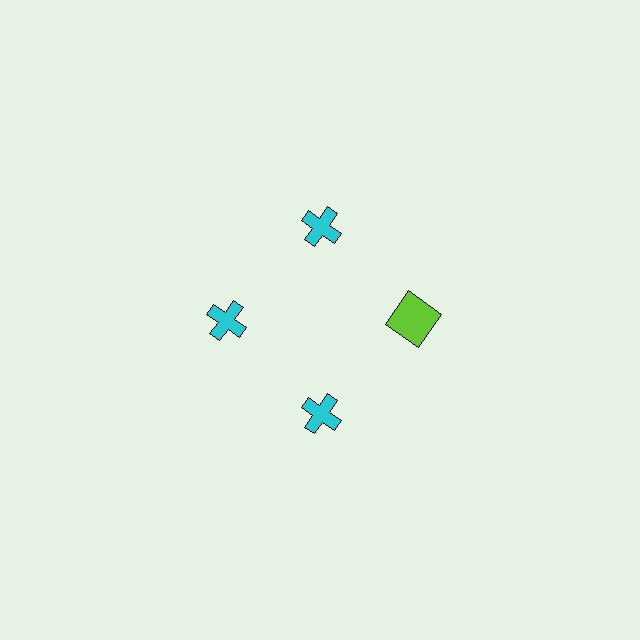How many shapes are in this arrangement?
There are 4 shapes arranged in a ring pattern.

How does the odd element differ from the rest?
It differs in both color (lime instead of cyan) and shape (square instead of cross).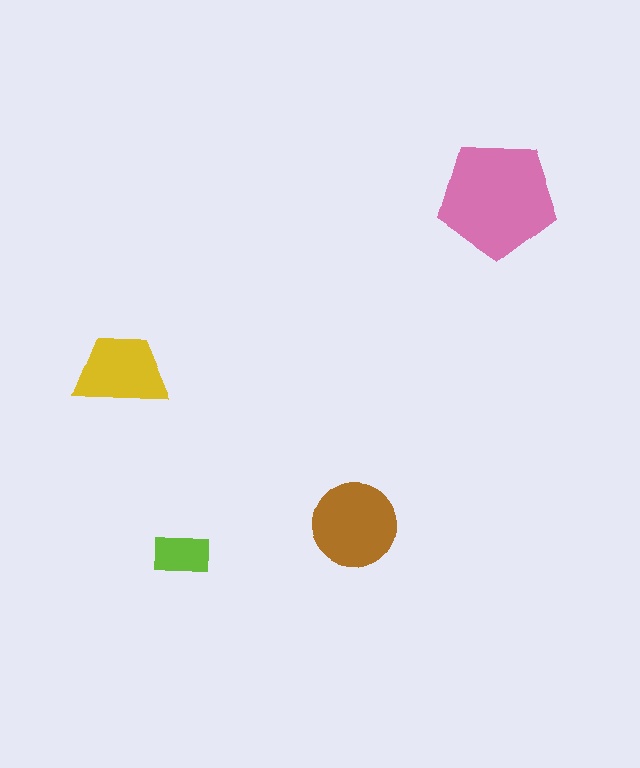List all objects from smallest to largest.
The lime rectangle, the yellow trapezoid, the brown circle, the pink pentagon.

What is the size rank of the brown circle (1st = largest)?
2nd.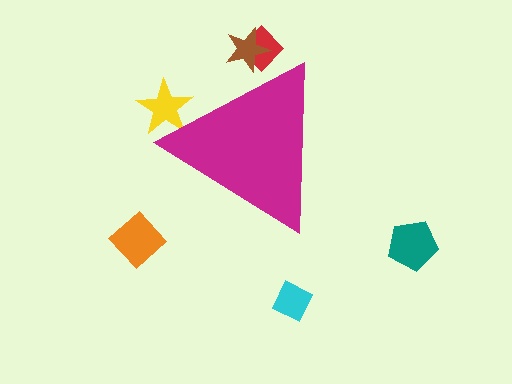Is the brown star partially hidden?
Yes, the brown star is partially hidden behind the magenta triangle.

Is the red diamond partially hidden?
Yes, the red diamond is partially hidden behind the magenta triangle.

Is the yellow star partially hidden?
Yes, the yellow star is partially hidden behind the magenta triangle.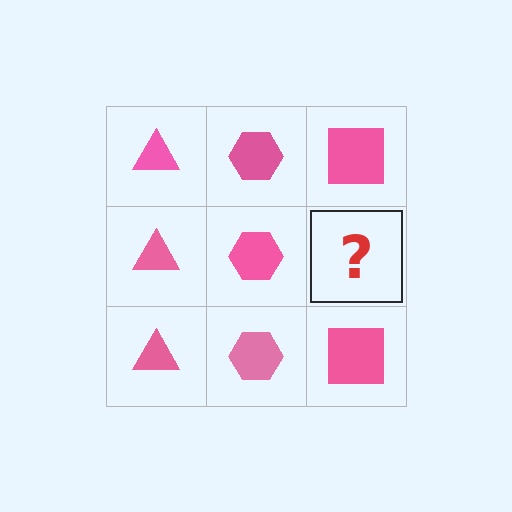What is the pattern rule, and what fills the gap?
The rule is that each column has a consistent shape. The gap should be filled with a pink square.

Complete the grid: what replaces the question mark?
The question mark should be replaced with a pink square.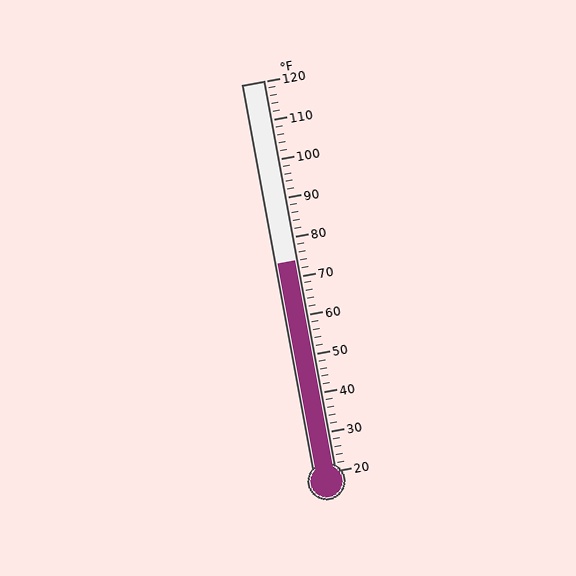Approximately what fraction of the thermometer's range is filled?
The thermometer is filled to approximately 55% of its range.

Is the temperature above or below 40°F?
The temperature is above 40°F.